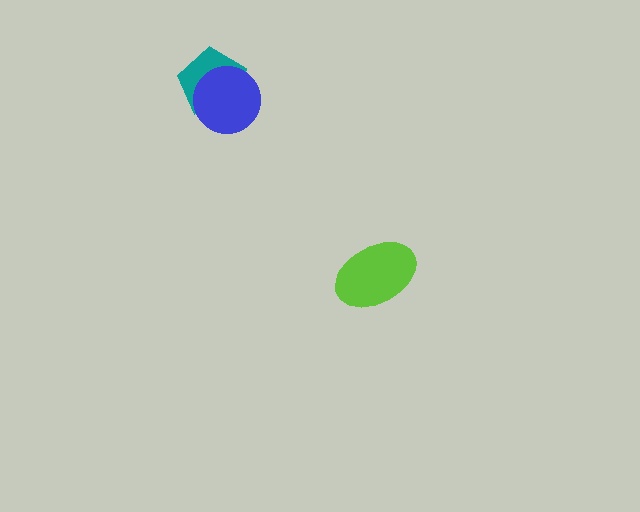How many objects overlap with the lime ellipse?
0 objects overlap with the lime ellipse.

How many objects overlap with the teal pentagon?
1 object overlaps with the teal pentagon.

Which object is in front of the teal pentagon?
The blue circle is in front of the teal pentagon.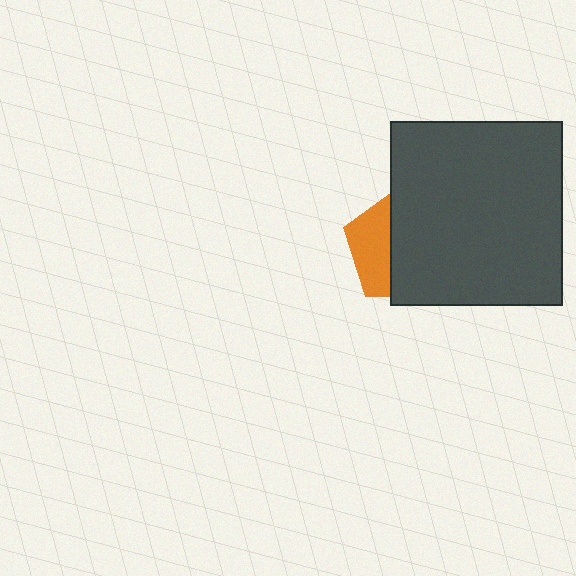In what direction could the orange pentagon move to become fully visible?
The orange pentagon could move left. That would shift it out from behind the dark gray rectangle entirely.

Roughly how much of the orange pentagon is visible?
A small part of it is visible (roughly 35%).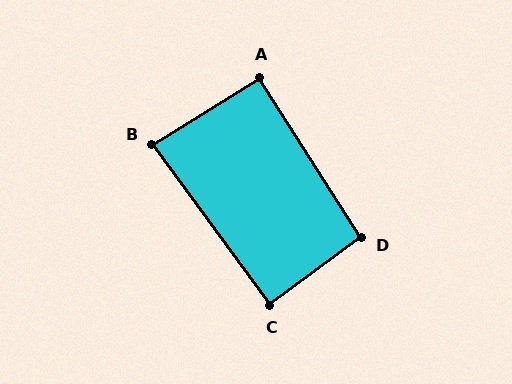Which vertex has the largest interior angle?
D, at approximately 94 degrees.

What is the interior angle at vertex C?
Approximately 89 degrees (approximately right).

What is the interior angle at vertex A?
Approximately 91 degrees (approximately right).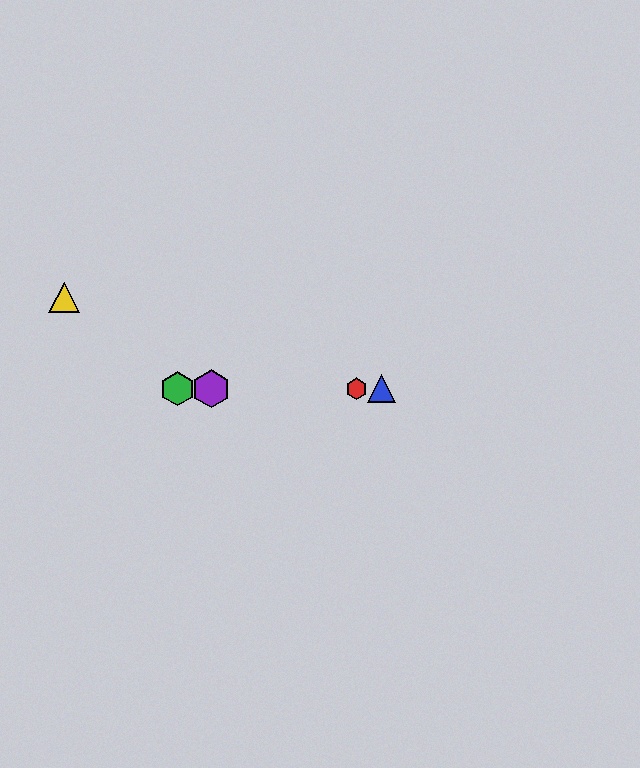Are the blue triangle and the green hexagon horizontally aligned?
Yes, both are at y≈389.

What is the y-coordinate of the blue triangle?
The blue triangle is at y≈389.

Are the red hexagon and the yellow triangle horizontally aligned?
No, the red hexagon is at y≈389 and the yellow triangle is at y≈297.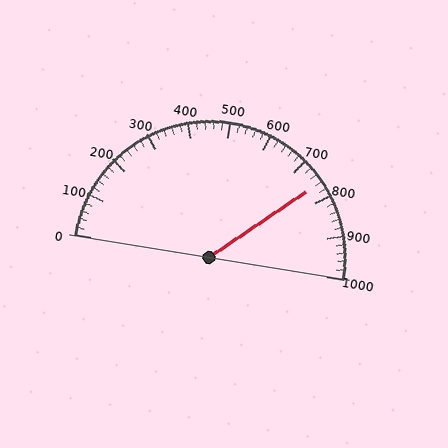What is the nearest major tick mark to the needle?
The nearest major tick mark is 800.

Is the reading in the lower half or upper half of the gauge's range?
The reading is in the upper half of the range (0 to 1000).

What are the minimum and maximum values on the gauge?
The gauge ranges from 0 to 1000.